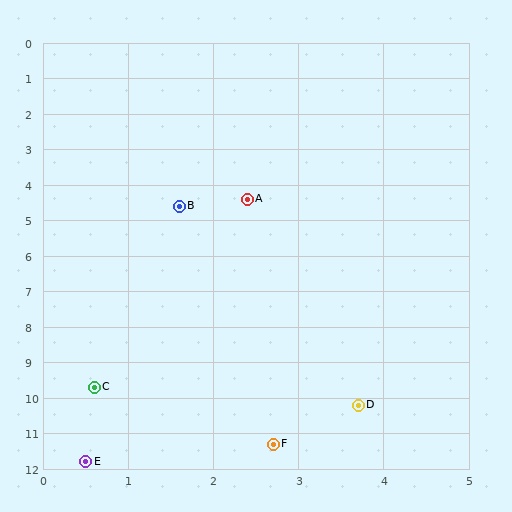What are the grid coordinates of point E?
Point E is at approximately (0.5, 11.8).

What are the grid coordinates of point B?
Point B is at approximately (1.6, 4.6).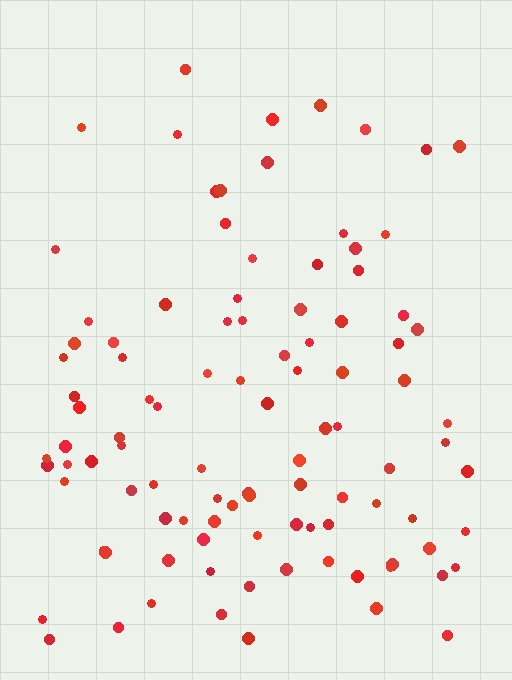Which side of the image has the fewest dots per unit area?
The top.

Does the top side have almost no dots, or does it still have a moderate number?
Still a moderate number, just noticeably fewer than the bottom.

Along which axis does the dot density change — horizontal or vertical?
Vertical.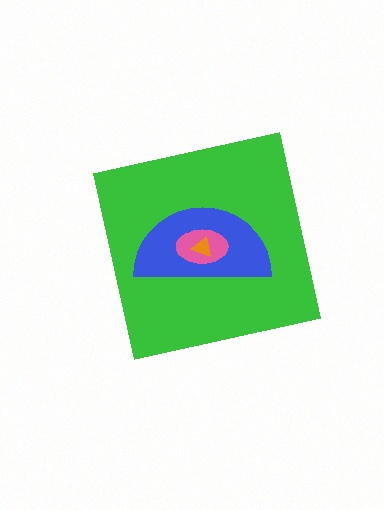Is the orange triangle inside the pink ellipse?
Yes.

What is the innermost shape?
The orange triangle.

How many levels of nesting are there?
4.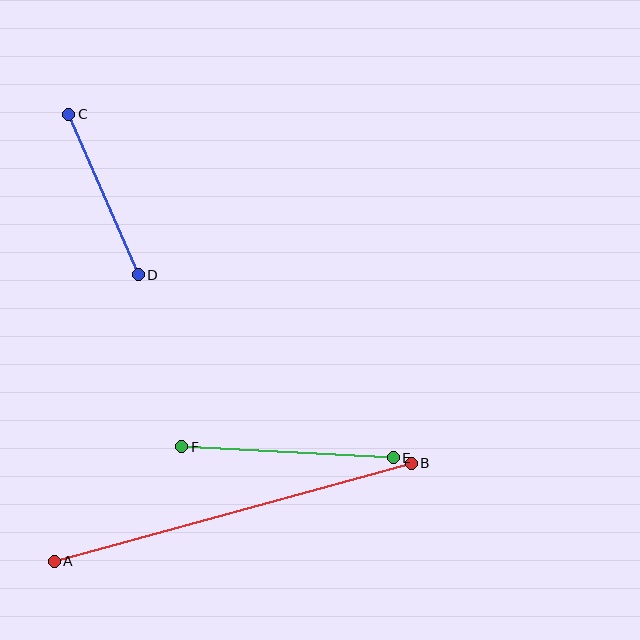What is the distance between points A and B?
The distance is approximately 370 pixels.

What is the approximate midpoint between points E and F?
The midpoint is at approximately (287, 452) pixels.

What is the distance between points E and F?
The distance is approximately 212 pixels.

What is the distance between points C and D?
The distance is approximately 175 pixels.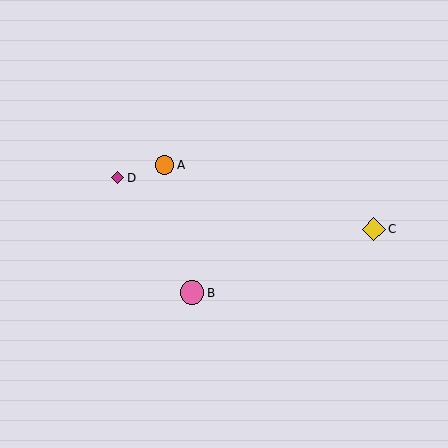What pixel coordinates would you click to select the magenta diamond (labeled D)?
Click at (118, 178) to select the magenta diamond D.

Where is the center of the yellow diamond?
The center of the yellow diamond is at (374, 229).